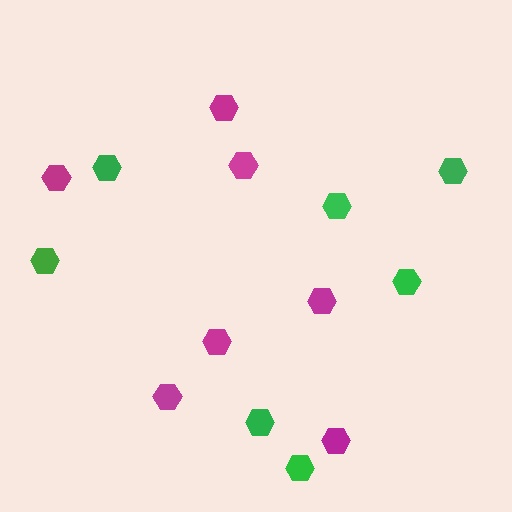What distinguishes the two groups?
There are 2 groups: one group of green hexagons (7) and one group of magenta hexagons (7).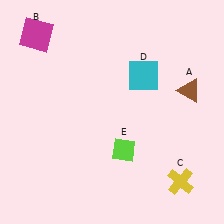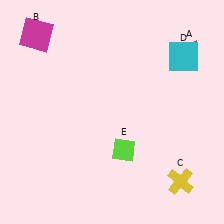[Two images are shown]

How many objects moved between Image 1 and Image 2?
2 objects moved between the two images.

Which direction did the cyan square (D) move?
The cyan square (D) moved right.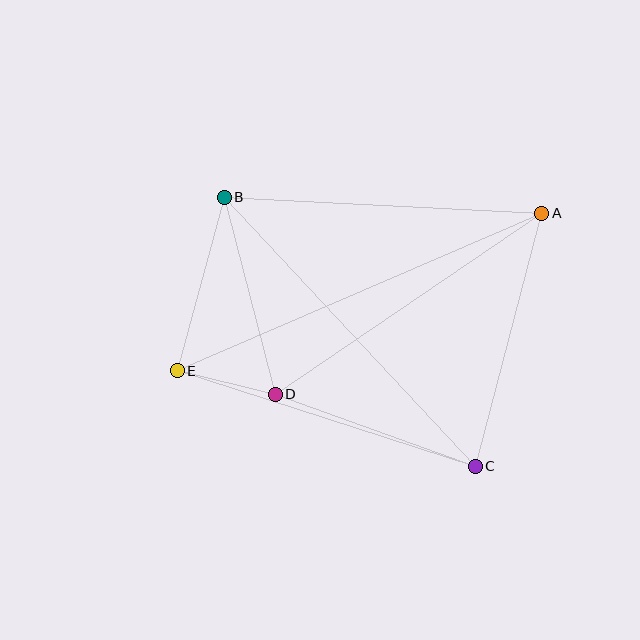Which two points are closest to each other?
Points D and E are closest to each other.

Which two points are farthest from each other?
Points A and E are farthest from each other.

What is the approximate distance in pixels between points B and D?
The distance between B and D is approximately 204 pixels.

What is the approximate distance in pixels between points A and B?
The distance between A and B is approximately 318 pixels.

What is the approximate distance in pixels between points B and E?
The distance between B and E is approximately 180 pixels.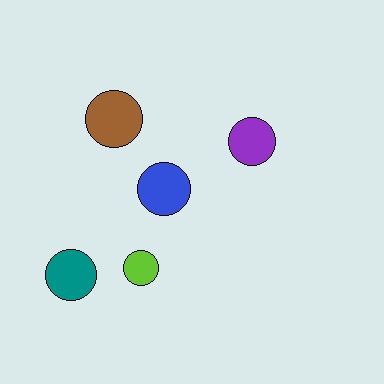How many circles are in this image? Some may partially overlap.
There are 5 circles.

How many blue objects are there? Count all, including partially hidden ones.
There is 1 blue object.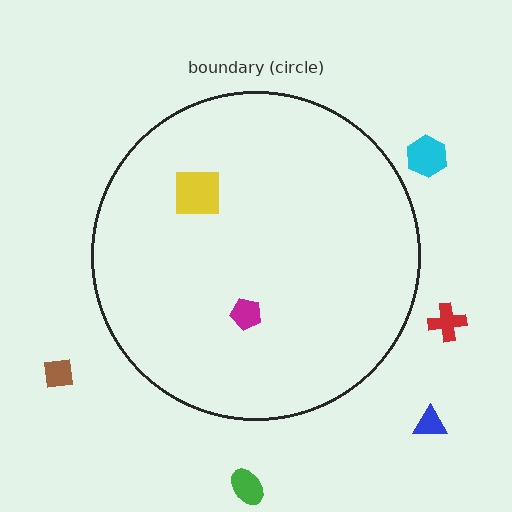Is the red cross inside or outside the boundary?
Outside.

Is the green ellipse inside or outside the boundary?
Outside.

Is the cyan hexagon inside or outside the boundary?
Outside.